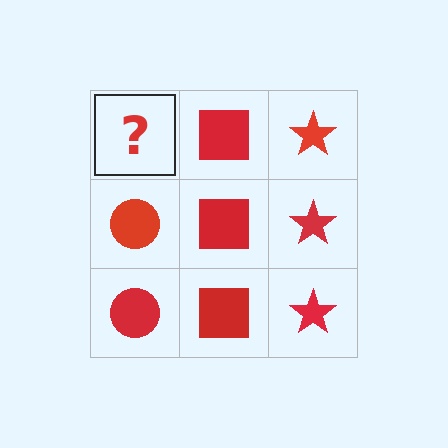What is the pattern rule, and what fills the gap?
The rule is that each column has a consistent shape. The gap should be filled with a red circle.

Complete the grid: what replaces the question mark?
The question mark should be replaced with a red circle.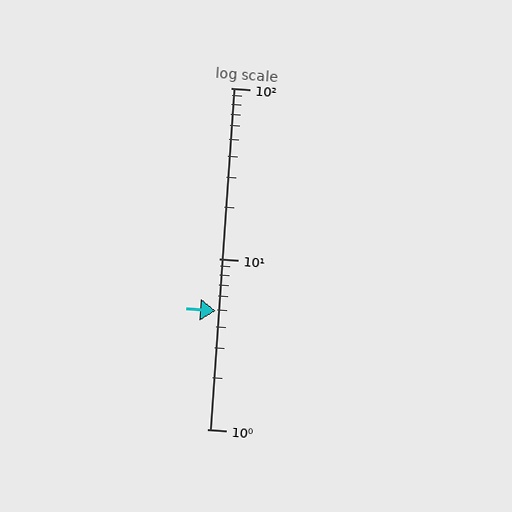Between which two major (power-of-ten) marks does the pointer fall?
The pointer is between 1 and 10.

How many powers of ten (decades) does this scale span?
The scale spans 2 decades, from 1 to 100.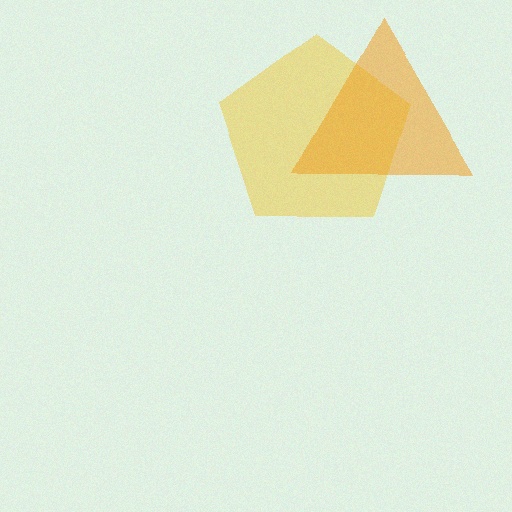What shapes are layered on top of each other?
The layered shapes are: a yellow pentagon, an orange triangle.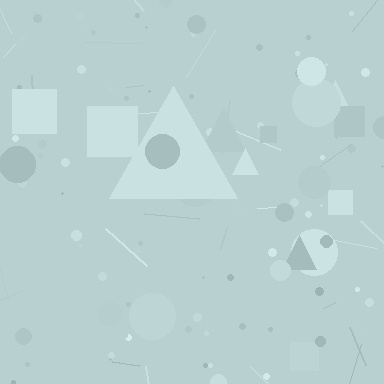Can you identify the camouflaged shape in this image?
The camouflaged shape is a triangle.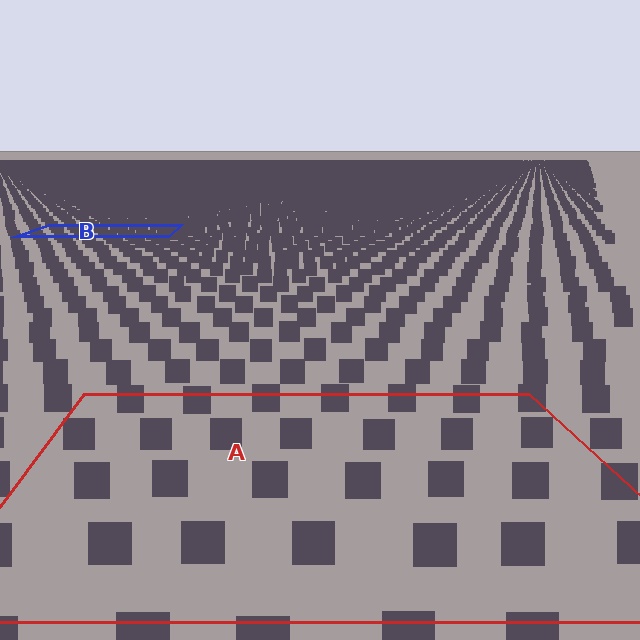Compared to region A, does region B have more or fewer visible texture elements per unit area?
Region B has more texture elements per unit area — they are packed more densely because it is farther away.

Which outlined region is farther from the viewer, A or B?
Region B is farther from the viewer — the texture elements inside it appear smaller and more densely packed.